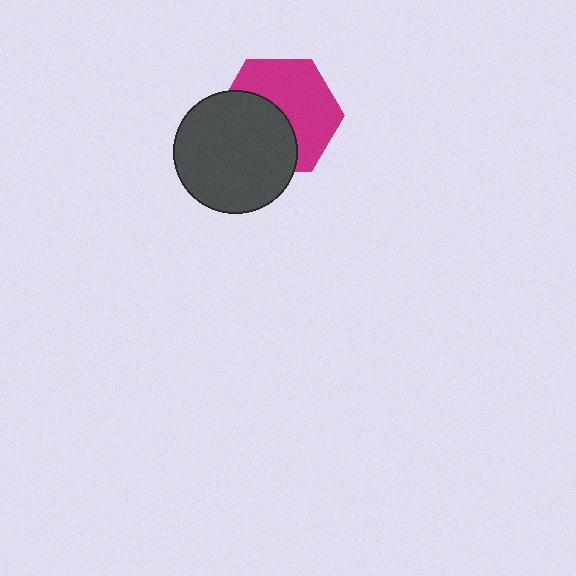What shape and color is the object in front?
The object in front is a dark gray circle.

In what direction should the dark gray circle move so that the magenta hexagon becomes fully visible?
The dark gray circle should move toward the lower-left. That is the shortest direction to clear the overlap and leave the magenta hexagon fully visible.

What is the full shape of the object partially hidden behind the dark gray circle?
The partially hidden object is a magenta hexagon.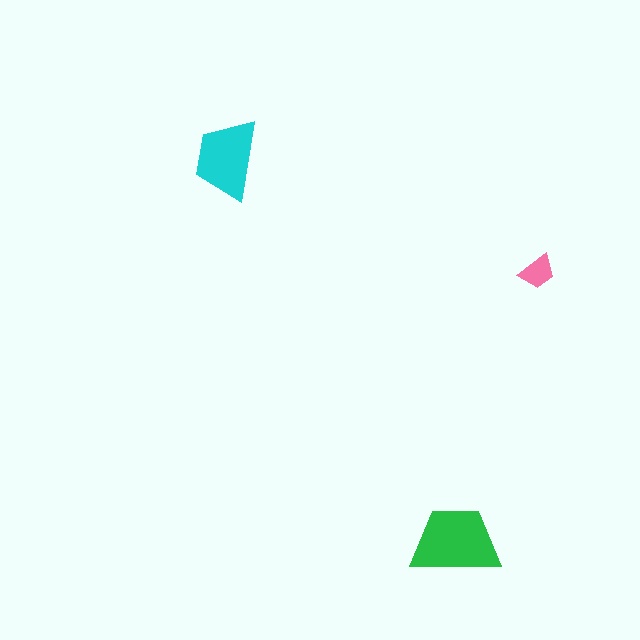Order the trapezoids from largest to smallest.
the green one, the cyan one, the pink one.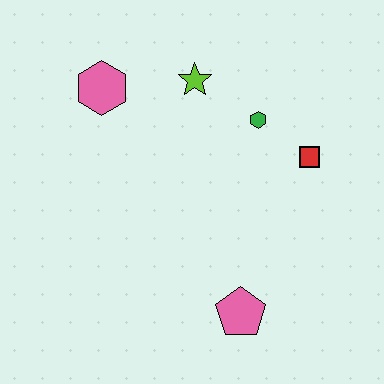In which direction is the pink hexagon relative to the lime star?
The pink hexagon is to the left of the lime star.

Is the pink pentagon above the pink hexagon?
No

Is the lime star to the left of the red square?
Yes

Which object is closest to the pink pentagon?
The red square is closest to the pink pentagon.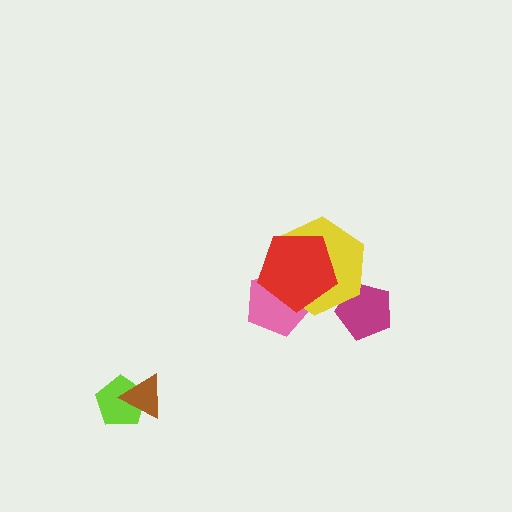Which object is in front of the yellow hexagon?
The red pentagon is in front of the yellow hexagon.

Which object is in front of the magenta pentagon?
The yellow hexagon is in front of the magenta pentagon.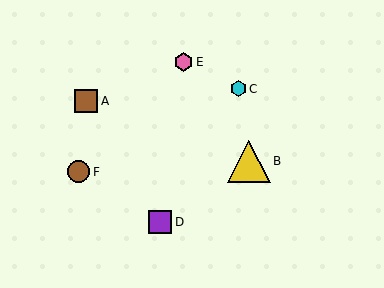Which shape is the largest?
The yellow triangle (labeled B) is the largest.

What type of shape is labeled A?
Shape A is a brown square.